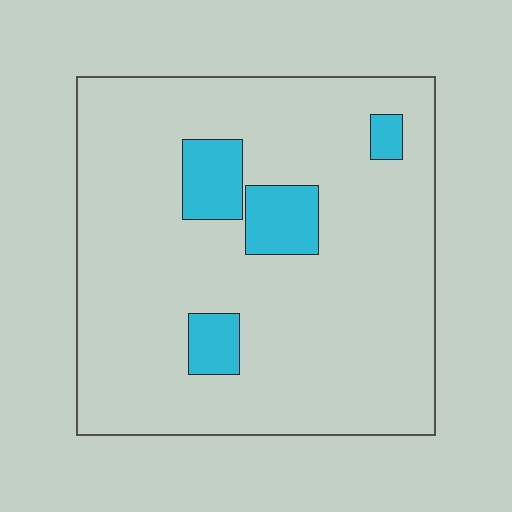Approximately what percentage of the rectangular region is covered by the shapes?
Approximately 10%.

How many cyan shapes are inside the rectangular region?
4.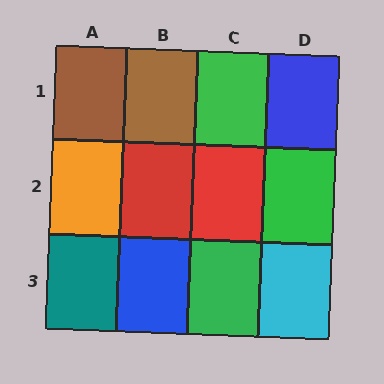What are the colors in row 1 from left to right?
Brown, brown, green, blue.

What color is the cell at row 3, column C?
Green.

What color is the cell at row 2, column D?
Green.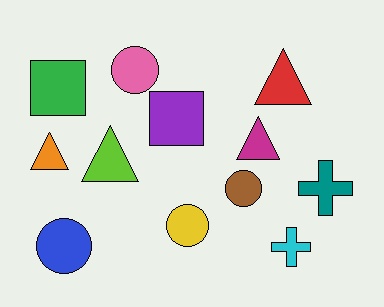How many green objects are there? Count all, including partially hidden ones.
There is 1 green object.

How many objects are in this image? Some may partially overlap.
There are 12 objects.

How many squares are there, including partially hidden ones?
There are 2 squares.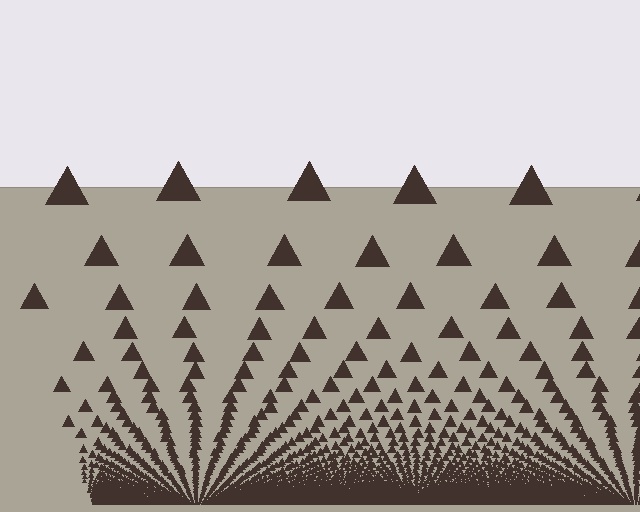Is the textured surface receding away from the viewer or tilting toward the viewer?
The surface appears to tilt toward the viewer. Texture elements get larger and sparser toward the top.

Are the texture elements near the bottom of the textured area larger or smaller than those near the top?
Smaller. The gradient is inverted — elements near the bottom are smaller and denser.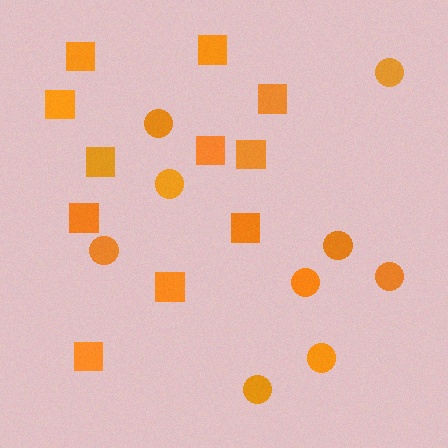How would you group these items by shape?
There are 2 groups: one group of squares (11) and one group of circles (9).